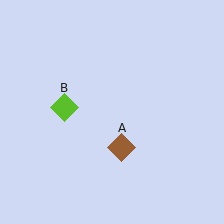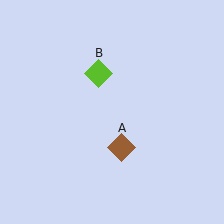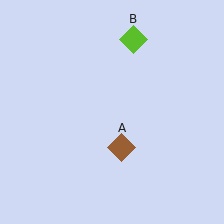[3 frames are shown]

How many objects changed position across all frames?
1 object changed position: lime diamond (object B).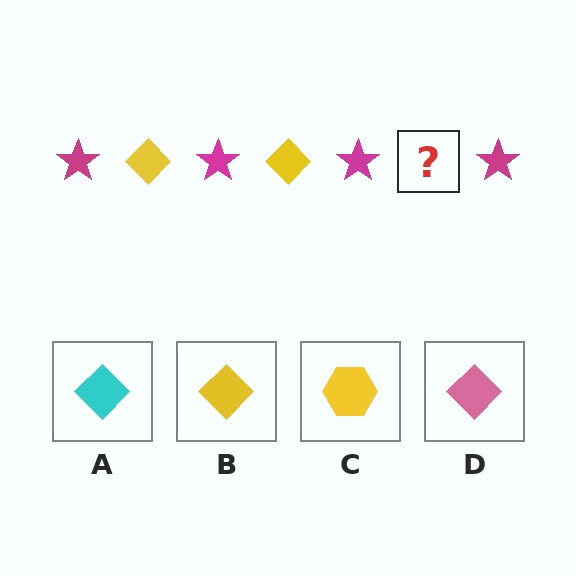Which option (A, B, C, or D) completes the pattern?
B.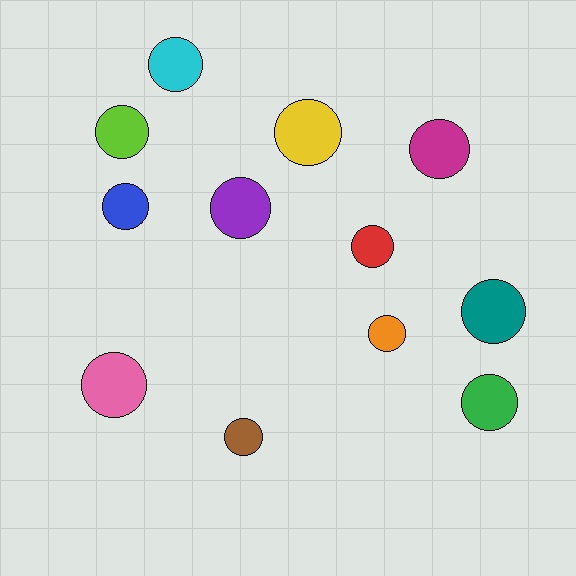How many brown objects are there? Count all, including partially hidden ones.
There is 1 brown object.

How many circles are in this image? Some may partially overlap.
There are 12 circles.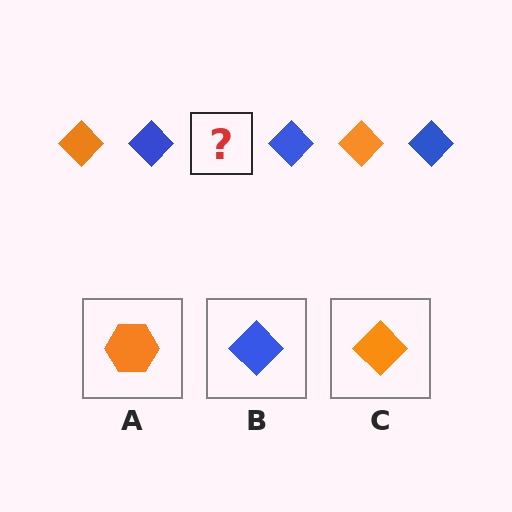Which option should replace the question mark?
Option C.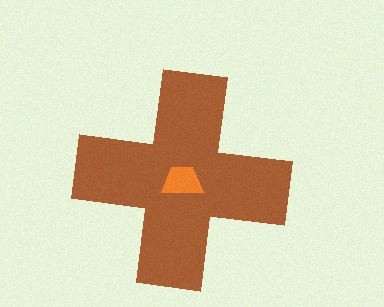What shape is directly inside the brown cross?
The orange trapezoid.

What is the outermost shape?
The brown cross.